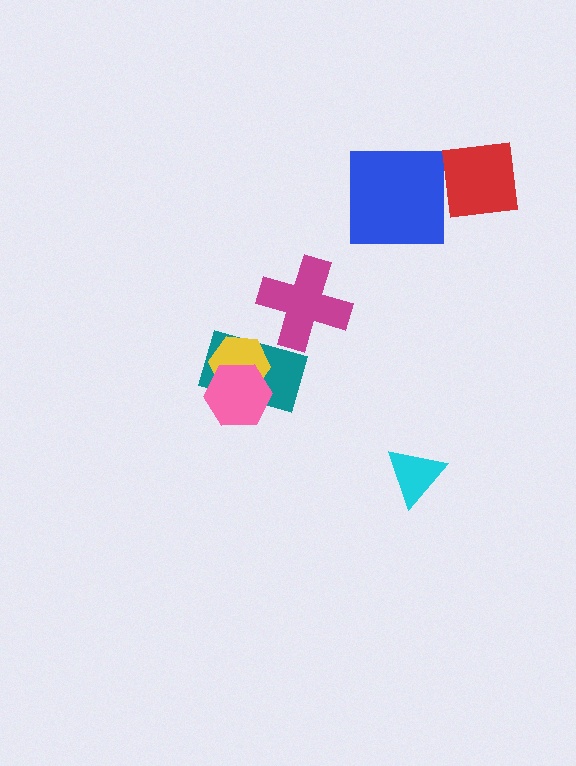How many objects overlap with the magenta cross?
1 object overlaps with the magenta cross.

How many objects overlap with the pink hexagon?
2 objects overlap with the pink hexagon.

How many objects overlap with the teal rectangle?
3 objects overlap with the teal rectangle.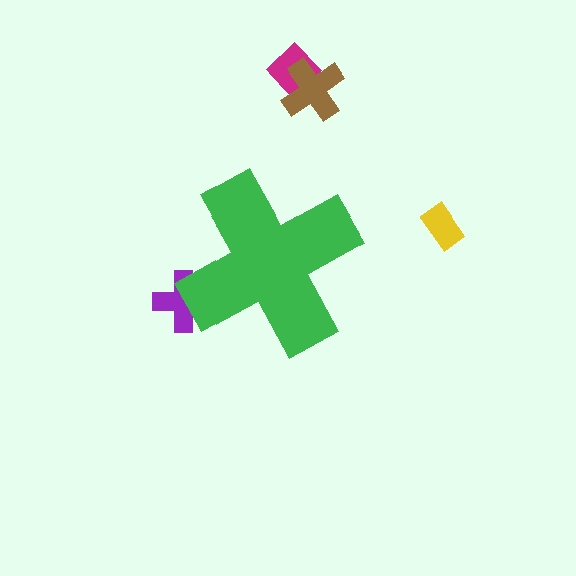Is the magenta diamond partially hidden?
No, the magenta diamond is fully visible.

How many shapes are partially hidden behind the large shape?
1 shape is partially hidden.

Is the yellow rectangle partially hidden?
No, the yellow rectangle is fully visible.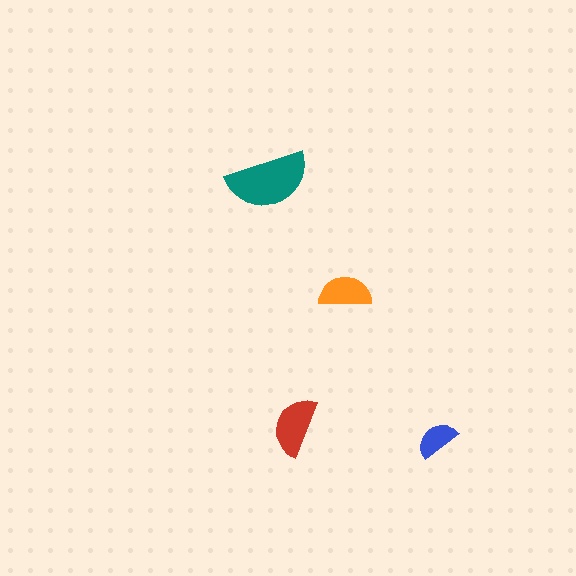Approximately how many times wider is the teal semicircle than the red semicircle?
About 1.5 times wider.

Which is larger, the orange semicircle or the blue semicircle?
The orange one.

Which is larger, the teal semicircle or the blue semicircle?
The teal one.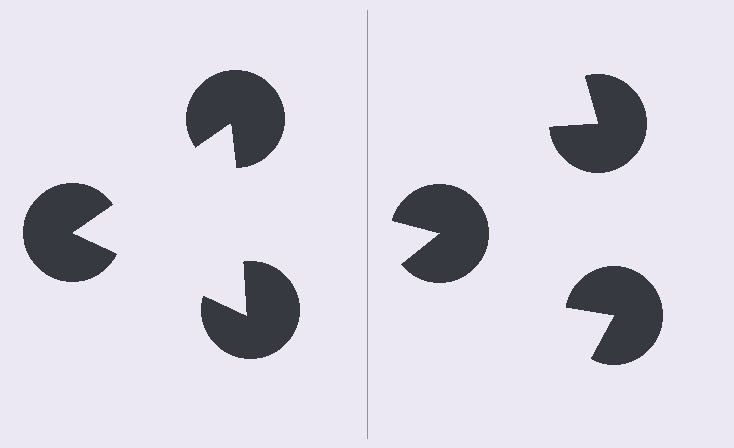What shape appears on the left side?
An illusory triangle.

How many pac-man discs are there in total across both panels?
6 — 3 on each side.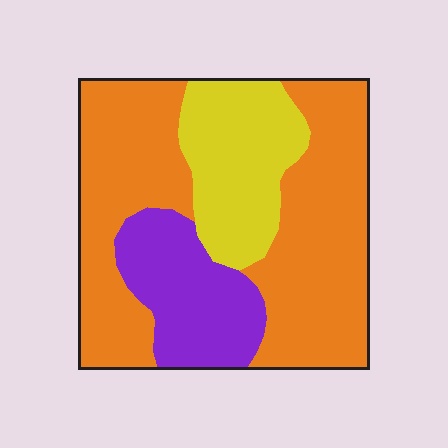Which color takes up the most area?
Orange, at roughly 60%.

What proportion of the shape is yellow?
Yellow covers about 20% of the shape.